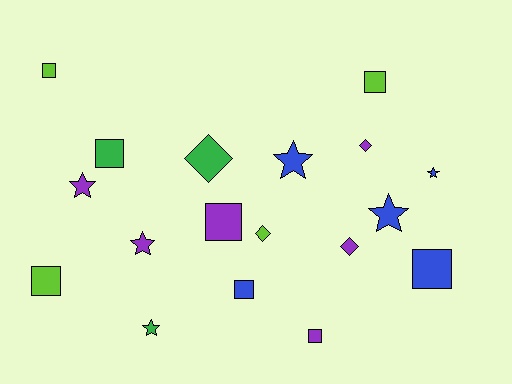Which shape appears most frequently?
Square, with 8 objects.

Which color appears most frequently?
Purple, with 6 objects.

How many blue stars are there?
There are 3 blue stars.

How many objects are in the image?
There are 18 objects.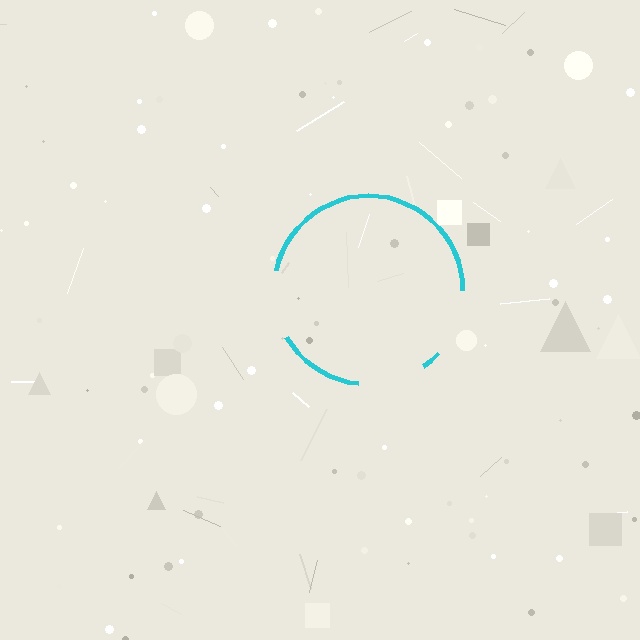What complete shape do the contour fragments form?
The contour fragments form a circle.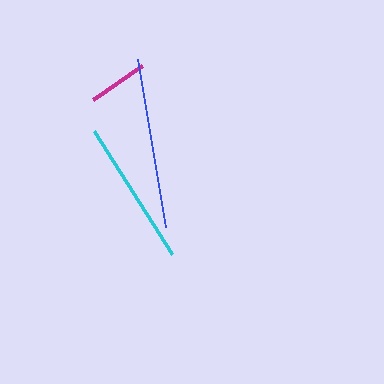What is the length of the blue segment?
The blue segment is approximately 170 pixels long.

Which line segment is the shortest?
The magenta line is the shortest at approximately 60 pixels.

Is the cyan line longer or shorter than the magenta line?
The cyan line is longer than the magenta line.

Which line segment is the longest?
The blue line is the longest at approximately 170 pixels.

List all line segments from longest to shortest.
From longest to shortest: blue, cyan, magenta.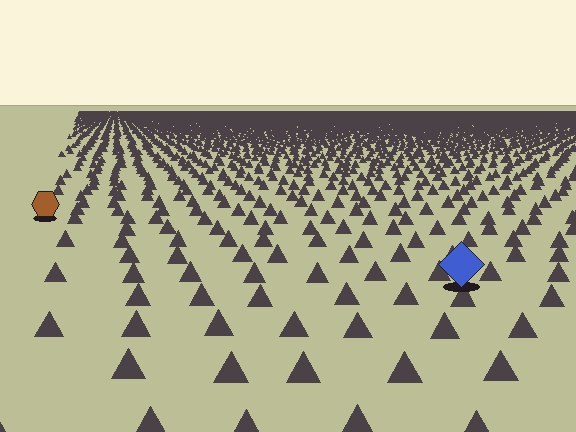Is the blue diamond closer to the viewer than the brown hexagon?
Yes. The blue diamond is closer — you can tell from the texture gradient: the ground texture is coarser near it.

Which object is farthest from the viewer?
The brown hexagon is farthest from the viewer. It appears smaller and the ground texture around it is denser.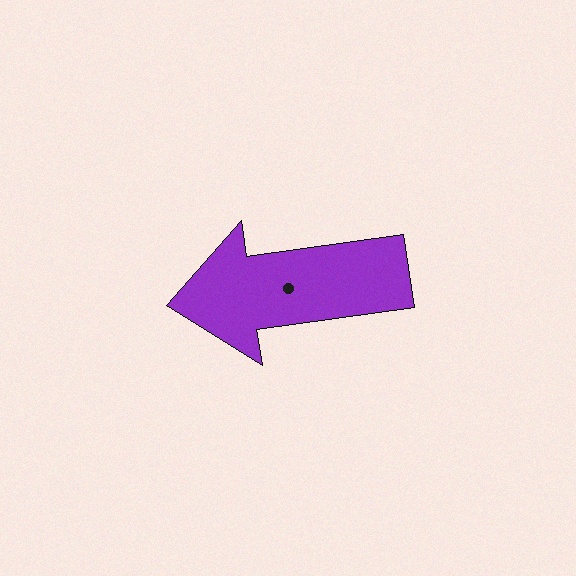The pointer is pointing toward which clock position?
Roughly 9 o'clock.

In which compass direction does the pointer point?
West.